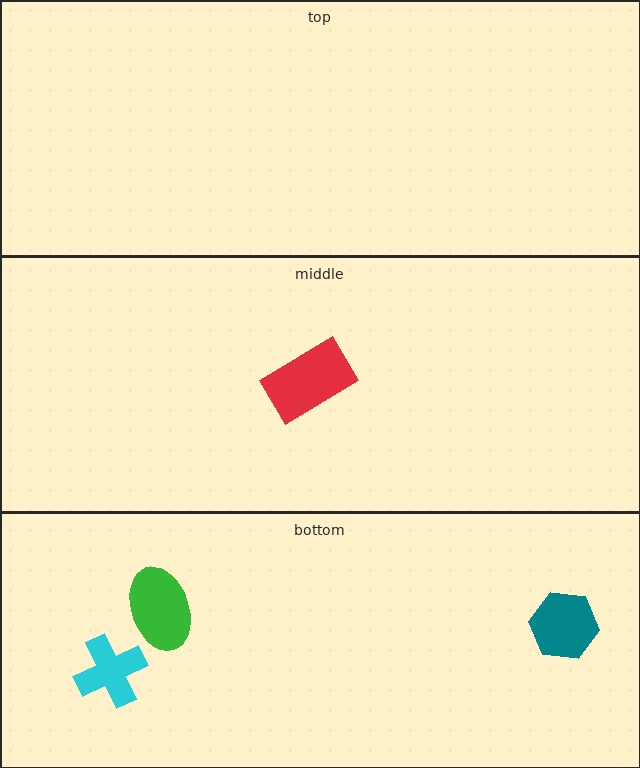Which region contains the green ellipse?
The bottom region.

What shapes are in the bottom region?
The green ellipse, the teal hexagon, the cyan cross.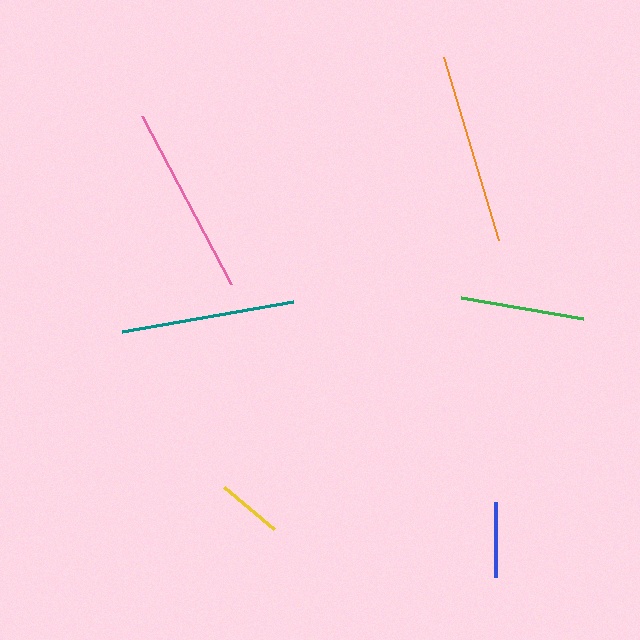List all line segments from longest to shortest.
From longest to shortest: pink, orange, teal, green, blue, yellow.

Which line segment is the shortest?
The yellow line is the shortest at approximately 65 pixels.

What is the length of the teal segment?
The teal segment is approximately 173 pixels long.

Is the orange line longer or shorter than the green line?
The orange line is longer than the green line.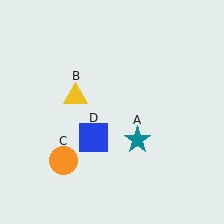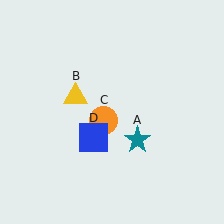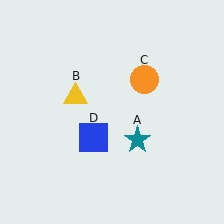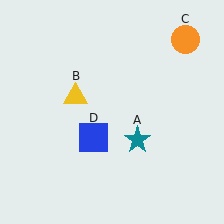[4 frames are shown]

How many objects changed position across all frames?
1 object changed position: orange circle (object C).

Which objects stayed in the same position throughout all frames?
Teal star (object A) and yellow triangle (object B) and blue square (object D) remained stationary.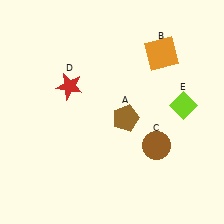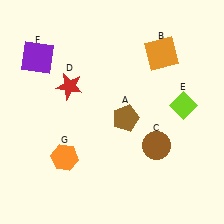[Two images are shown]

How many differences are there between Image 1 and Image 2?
There are 2 differences between the two images.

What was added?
A purple square (F), an orange hexagon (G) were added in Image 2.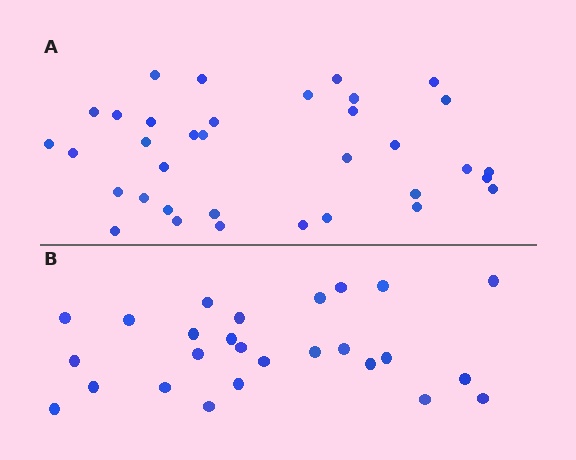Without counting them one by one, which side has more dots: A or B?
Region A (the top region) has more dots.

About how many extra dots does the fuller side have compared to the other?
Region A has roughly 8 or so more dots than region B.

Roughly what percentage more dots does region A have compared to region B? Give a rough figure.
About 35% more.